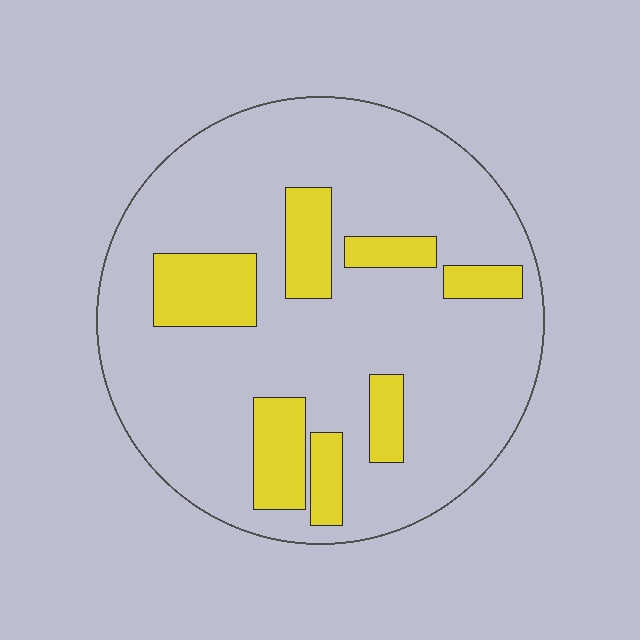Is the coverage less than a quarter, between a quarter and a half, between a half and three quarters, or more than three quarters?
Less than a quarter.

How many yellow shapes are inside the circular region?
7.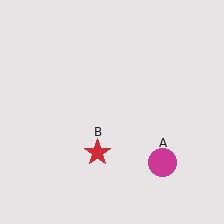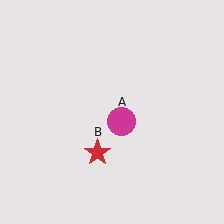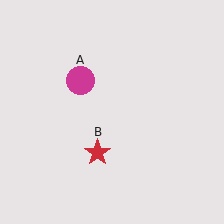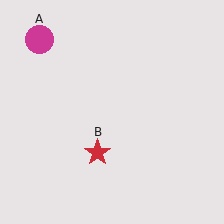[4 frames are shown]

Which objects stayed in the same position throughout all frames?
Red star (object B) remained stationary.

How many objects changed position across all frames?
1 object changed position: magenta circle (object A).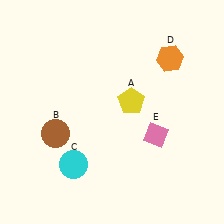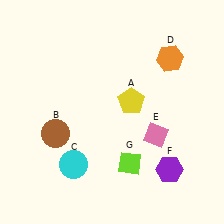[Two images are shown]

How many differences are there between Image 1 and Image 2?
There are 2 differences between the two images.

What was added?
A purple hexagon (F), a lime diamond (G) were added in Image 2.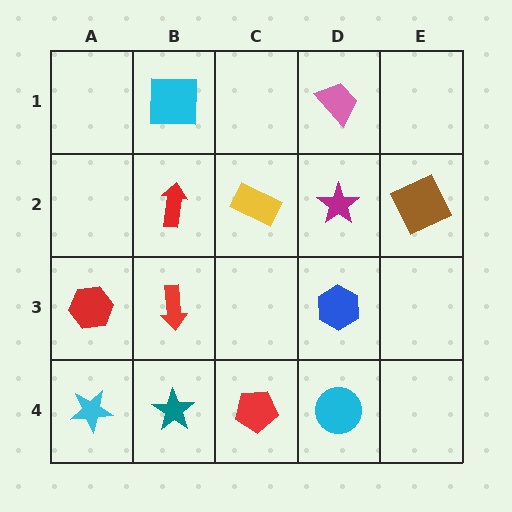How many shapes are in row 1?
2 shapes.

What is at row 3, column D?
A blue hexagon.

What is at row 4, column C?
A red pentagon.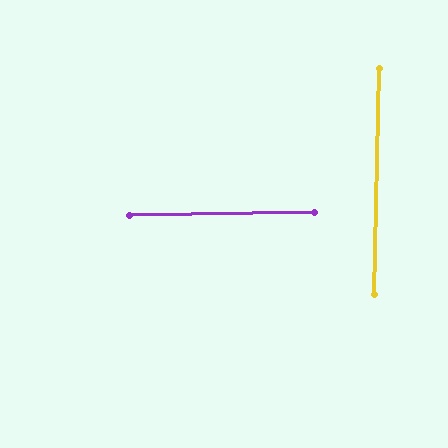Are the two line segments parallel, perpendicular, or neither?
Perpendicular — they meet at approximately 88°.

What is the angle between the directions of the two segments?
Approximately 88 degrees.